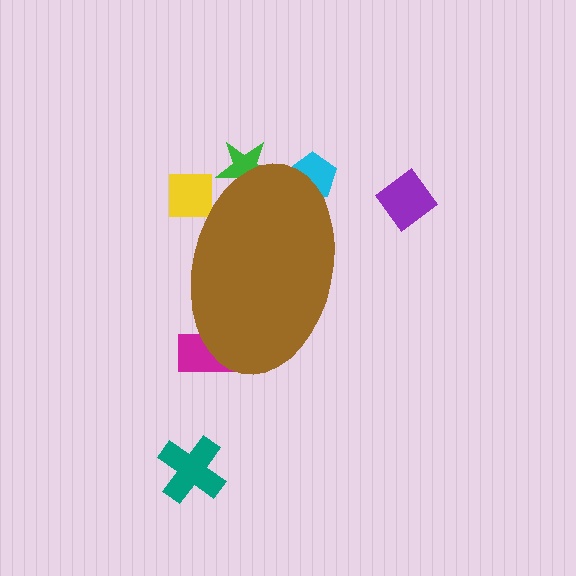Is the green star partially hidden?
Yes, the green star is partially hidden behind the brown ellipse.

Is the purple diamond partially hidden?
No, the purple diamond is fully visible.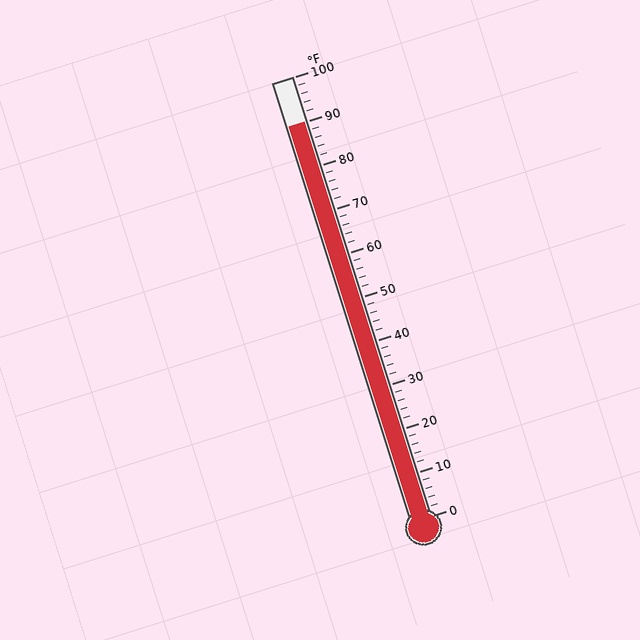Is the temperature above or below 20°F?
The temperature is above 20°F.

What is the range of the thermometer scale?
The thermometer scale ranges from 0°F to 100°F.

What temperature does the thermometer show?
The thermometer shows approximately 90°F.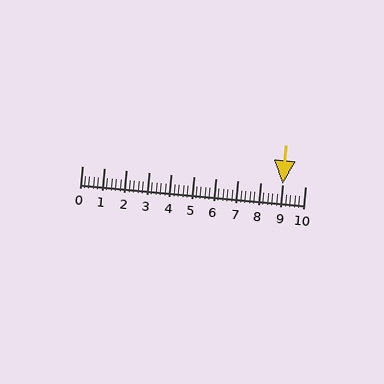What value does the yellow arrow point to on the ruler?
The yellow arrow points to approximately 9.0.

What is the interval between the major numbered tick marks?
The major tick marks are spaced 1 units apart.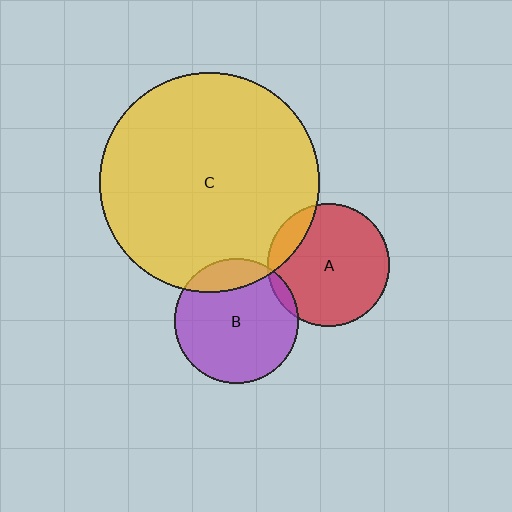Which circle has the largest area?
Circle C (yellow).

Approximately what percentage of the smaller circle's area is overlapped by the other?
Approximately 15%.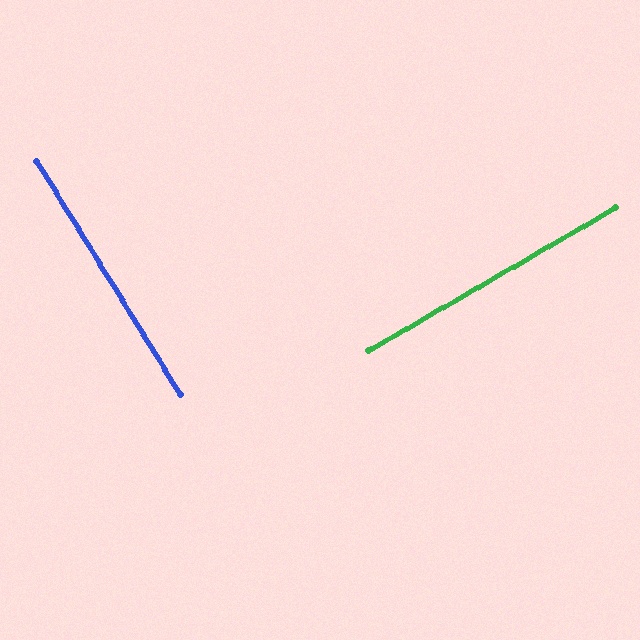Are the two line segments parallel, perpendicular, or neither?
Perpendicular — they meet at approximately 88°.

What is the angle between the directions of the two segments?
Approximately 88 degrees.